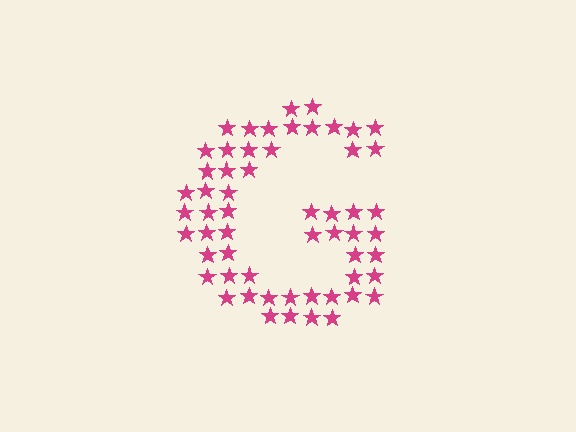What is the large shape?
The large shape is the letter G.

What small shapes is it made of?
It is made of small stars.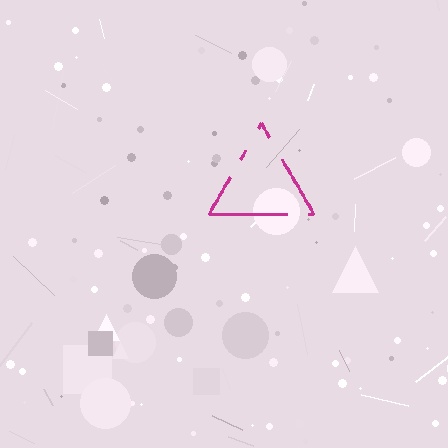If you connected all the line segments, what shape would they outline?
They would outline a triangle.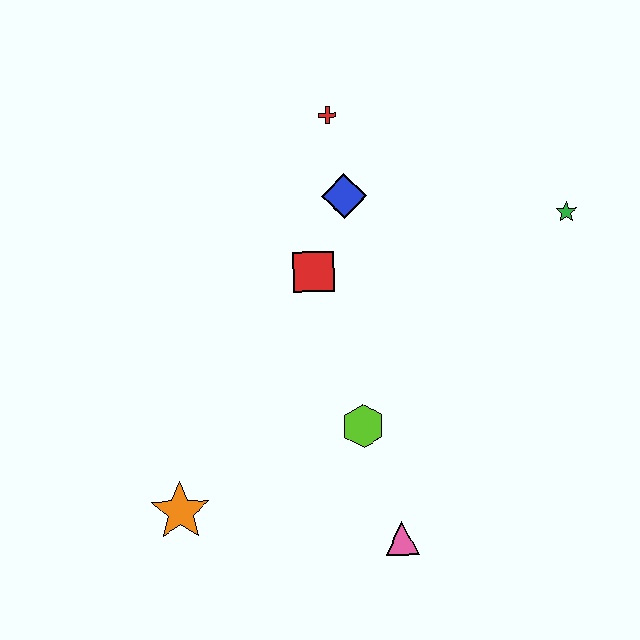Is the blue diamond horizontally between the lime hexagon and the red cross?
Yes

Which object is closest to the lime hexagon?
The pink triangle is closest to the lime hexagon.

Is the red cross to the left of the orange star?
No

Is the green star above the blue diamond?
No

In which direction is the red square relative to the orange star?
The red square is above the orange star.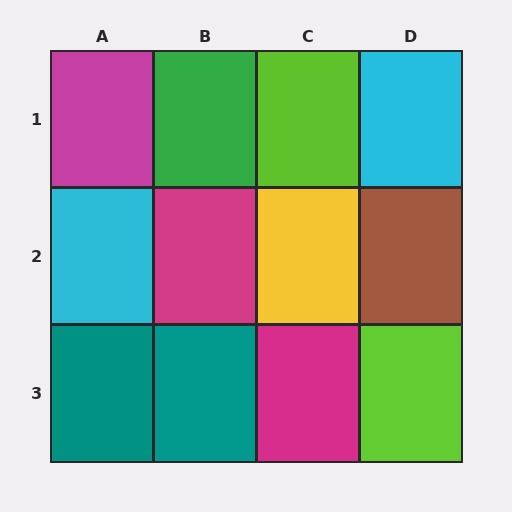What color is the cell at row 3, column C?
Magenta.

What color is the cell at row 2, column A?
Cyan.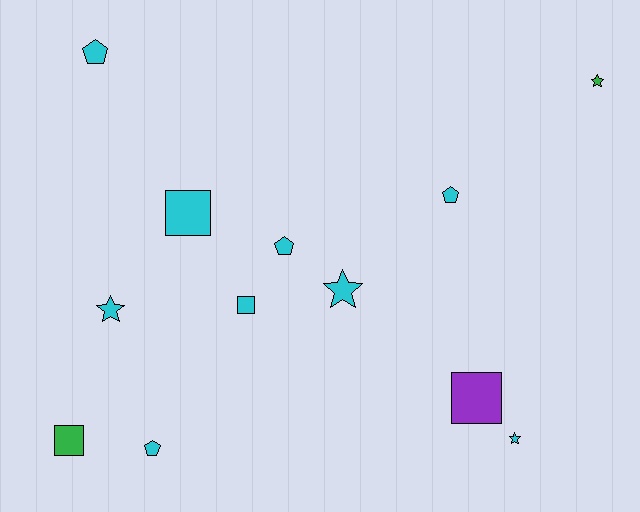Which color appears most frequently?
Cyan, with 9 objects.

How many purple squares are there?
There is 1 purple square.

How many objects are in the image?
There are 12 objects.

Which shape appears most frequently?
Square, with 4 objects.